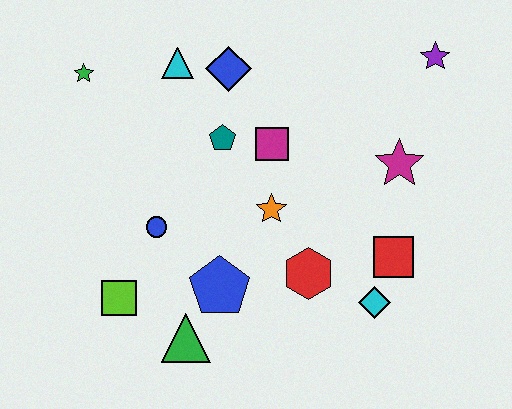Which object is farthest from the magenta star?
The green star is farthest from the magenta star.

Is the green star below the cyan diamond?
No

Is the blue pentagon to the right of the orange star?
No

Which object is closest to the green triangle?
The blue pentagon is closest to the green triangle.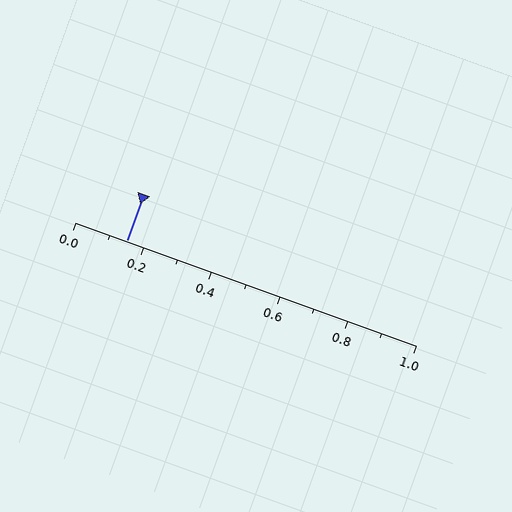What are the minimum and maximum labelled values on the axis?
The axis runs from 0.0 to 1.0.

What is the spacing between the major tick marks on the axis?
The major ticks are spaced 0.2 apart.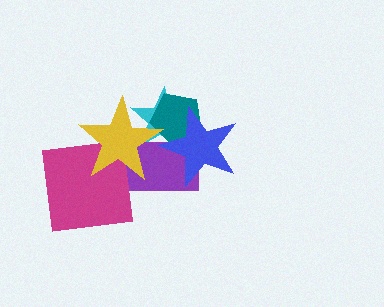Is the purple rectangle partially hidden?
Yes, it is partially covered by another shape.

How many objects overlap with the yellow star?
4 objects overlap with the yellow star.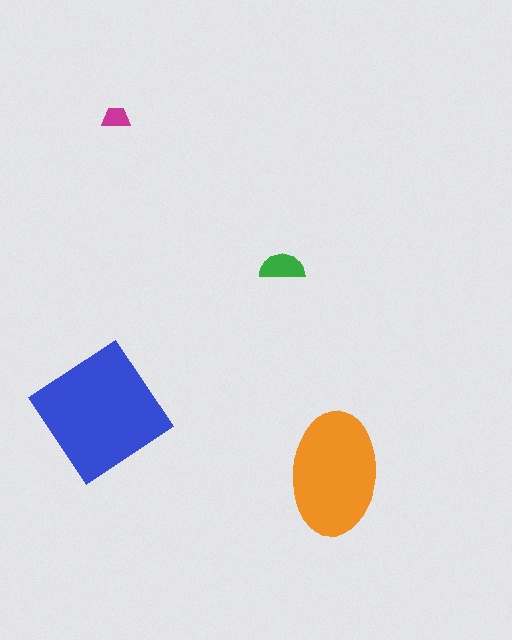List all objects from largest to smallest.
The blue diamond, the orange ellipse, the green semicircle, the magenta trapezoid.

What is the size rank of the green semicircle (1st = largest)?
3rd.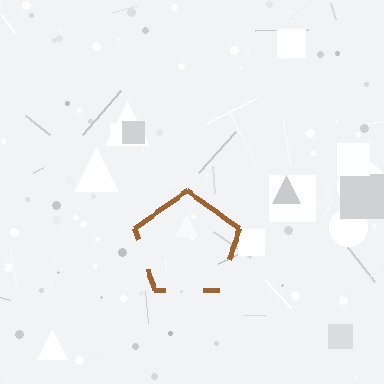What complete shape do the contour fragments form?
The contour fragments form a pentagon.